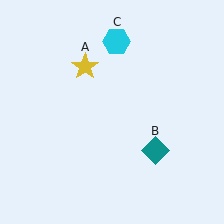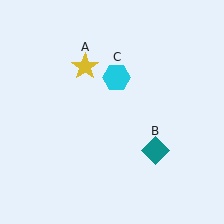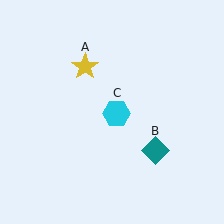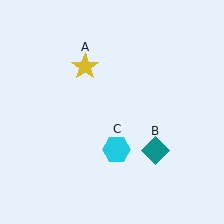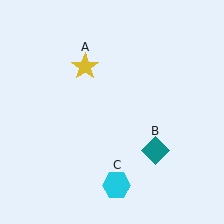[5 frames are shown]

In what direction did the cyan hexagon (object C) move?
The cyan hexagon (object C) moved down.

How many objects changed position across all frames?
1 object changed position: cyan hexagon (object C).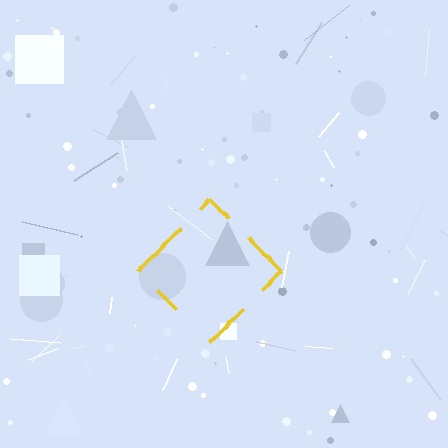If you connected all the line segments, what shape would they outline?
They would outline a diamond.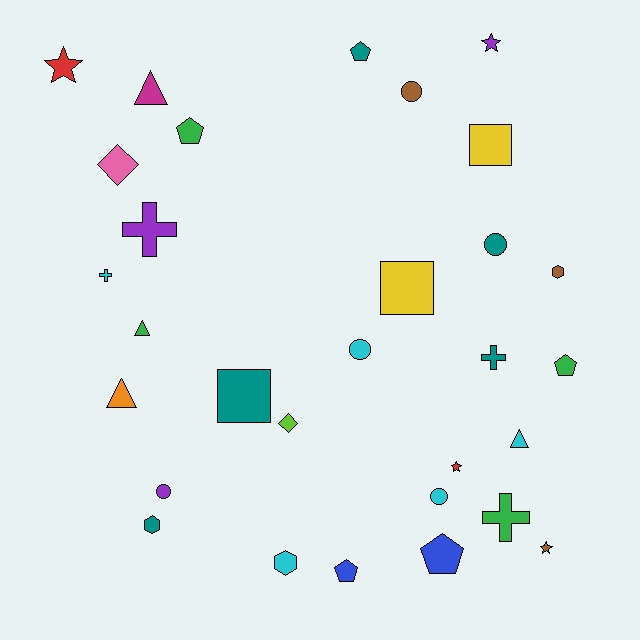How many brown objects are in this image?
There are 3 brown objects.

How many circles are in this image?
There are 5 circles.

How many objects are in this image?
There are 30 objects.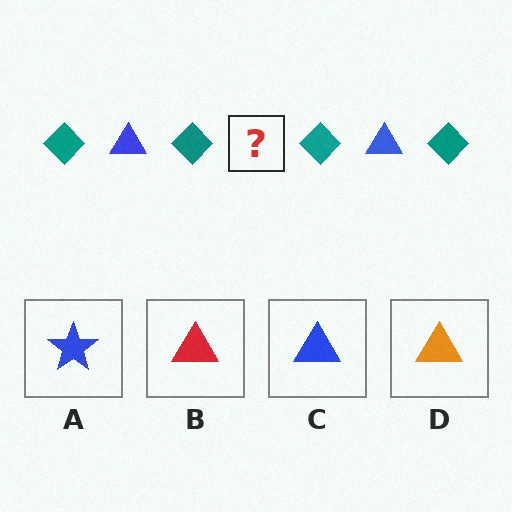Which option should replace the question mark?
Option C.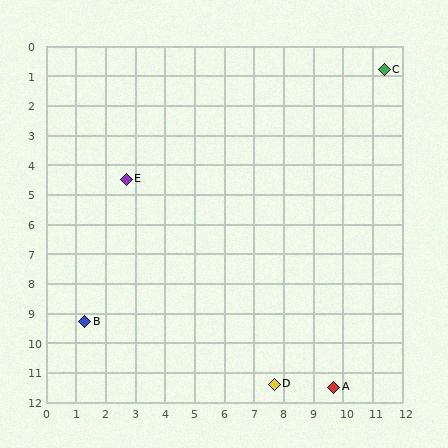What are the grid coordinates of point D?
Point D is at approximately (7.7, 11.4).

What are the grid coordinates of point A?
Point A is at approximately (9.7, 11.5).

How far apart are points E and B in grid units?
Points E and B are about 5.0 grid units apart.